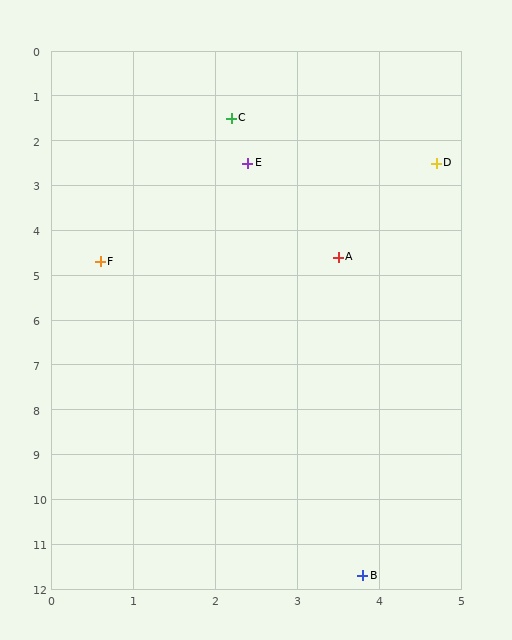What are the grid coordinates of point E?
Point E is at approximately (2.4, 2.5).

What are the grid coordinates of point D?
Point D is at approximately (4.7, 2.5).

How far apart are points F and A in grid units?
Points F and A are about 2.9 grid units apart.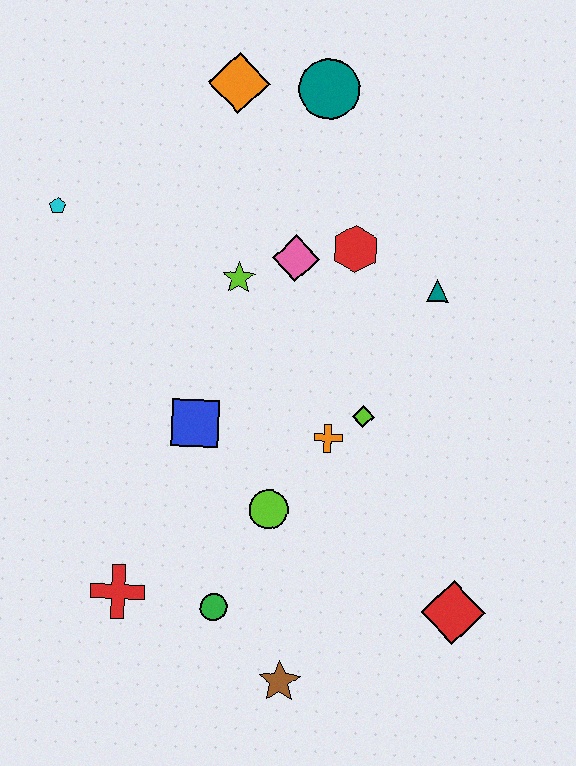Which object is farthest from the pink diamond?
The brown star is farthest from the pink diamond.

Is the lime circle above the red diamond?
Yes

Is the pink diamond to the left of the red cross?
No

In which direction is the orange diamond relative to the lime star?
The orange diamond is above the lime star.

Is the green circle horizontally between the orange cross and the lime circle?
No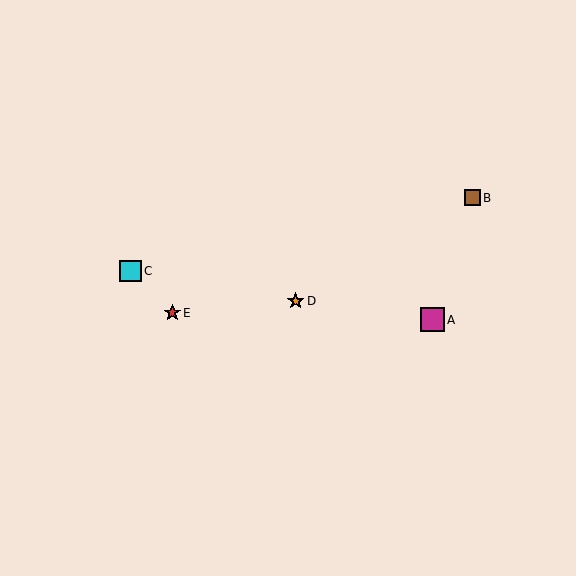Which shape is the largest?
The magenta square (labeled A) is the largest.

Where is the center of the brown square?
The center of the brown square is at (473, 198).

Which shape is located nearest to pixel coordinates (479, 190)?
The brown square (labeled B) at (473, 198) is nearest to that location.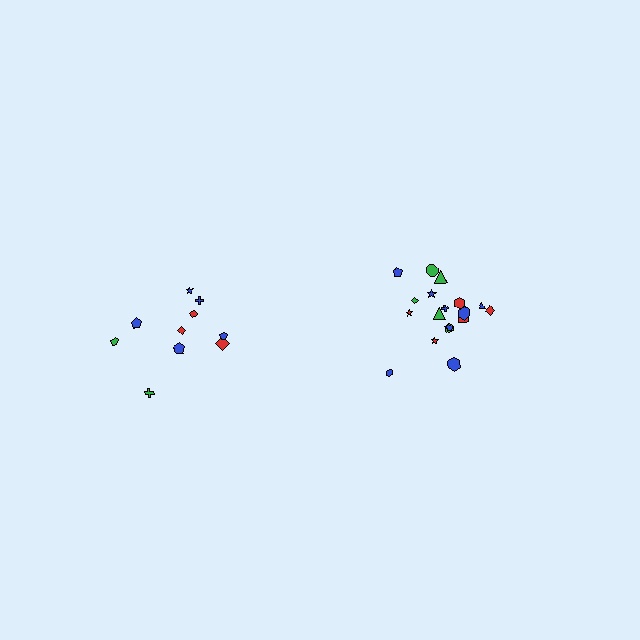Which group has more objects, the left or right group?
The right group.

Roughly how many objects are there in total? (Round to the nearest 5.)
Roughly 30 objects in total.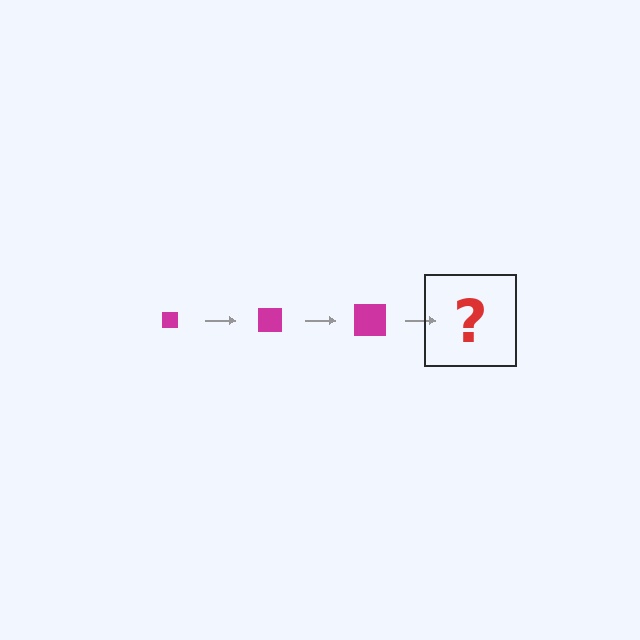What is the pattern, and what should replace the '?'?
The pattern is that the square gets progressively larger each step. The '?' should be a magenta square, larger than the previous one.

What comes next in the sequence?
The next element should be a magenta square, larger than the previous one.